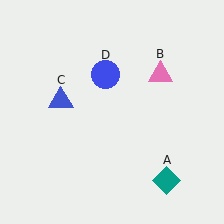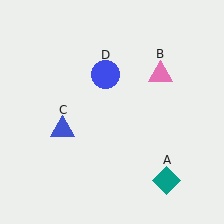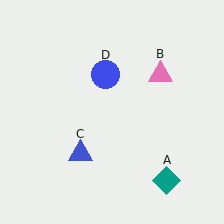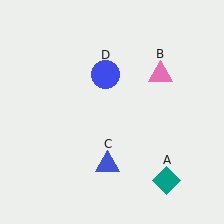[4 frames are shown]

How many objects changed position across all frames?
1 object changed position: blue triangle (object C).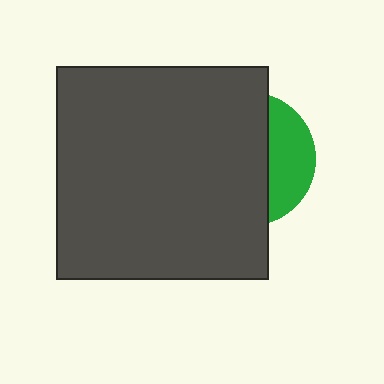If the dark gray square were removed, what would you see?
You would see the complete green circle.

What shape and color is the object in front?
The object in front is a dark gray square.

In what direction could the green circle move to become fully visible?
The green circle could move right. That would shift it out from behind the dark gray square entirely.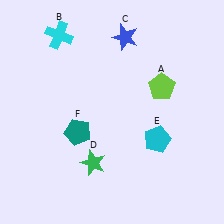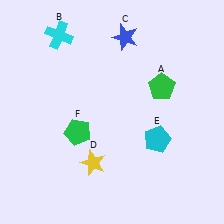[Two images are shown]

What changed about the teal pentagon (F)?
In Image 1, F is teal. In Image 2, it changed to green.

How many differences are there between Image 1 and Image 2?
There are 3 differences between the two images.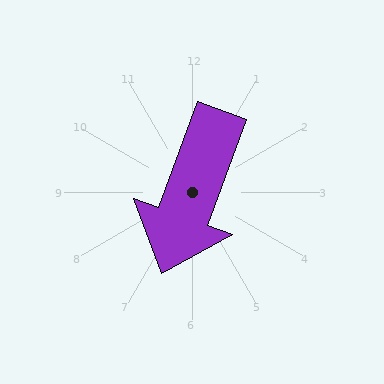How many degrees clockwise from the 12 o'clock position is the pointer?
Approximately 200 degrees.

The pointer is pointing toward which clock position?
Roughly 7 o'clock.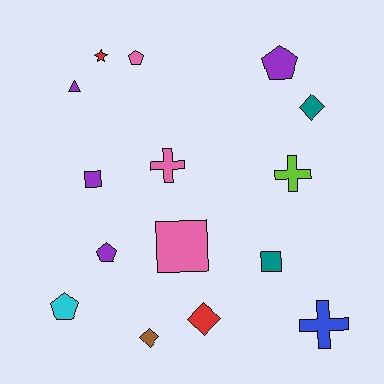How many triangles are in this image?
There is 1 triangle.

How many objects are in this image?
There are 15 objects.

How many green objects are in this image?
There are no green objects.